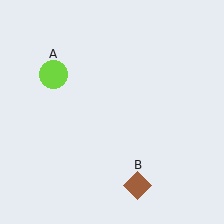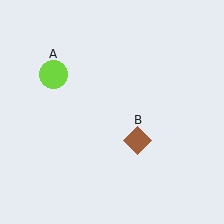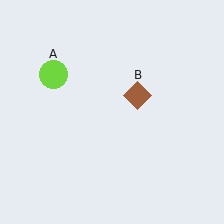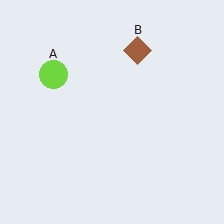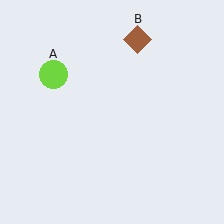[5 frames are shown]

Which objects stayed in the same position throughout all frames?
Lime circle (object A) remained stationary.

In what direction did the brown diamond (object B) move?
The brown diamond (object B) moved up.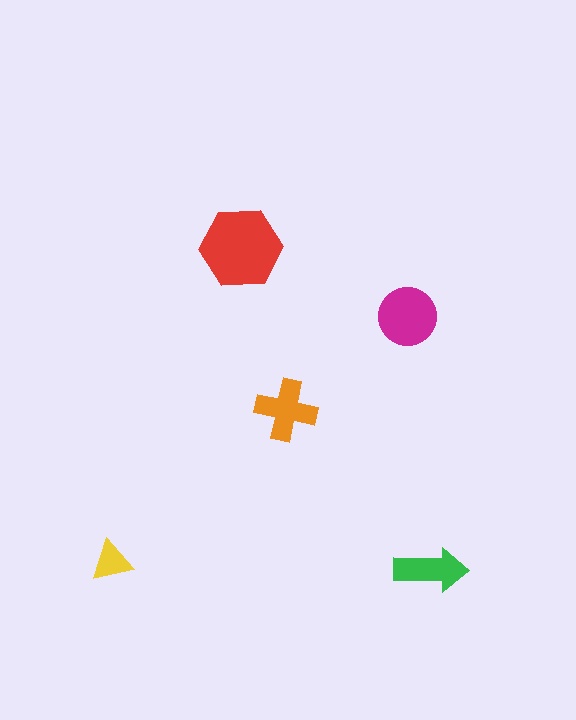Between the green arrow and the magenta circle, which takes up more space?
The magenta circle.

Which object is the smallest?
The yellow triangle.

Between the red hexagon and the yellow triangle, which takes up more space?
The red hexagon.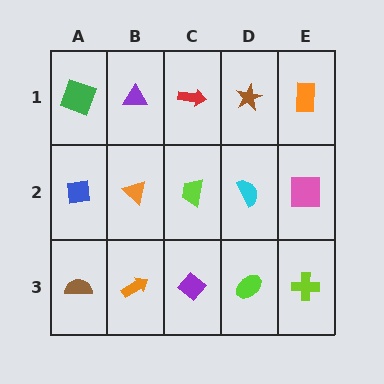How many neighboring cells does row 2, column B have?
4.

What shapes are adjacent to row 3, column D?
A cyan semicircle (row 2, column D), a purple diamond (row 3, column C), a lime cross (row 3, column E).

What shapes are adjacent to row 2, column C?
A red arrow (row 1, column C), a purple diamond (row 3, column C), an orange triangle (row 2, column B), a cyan semicircle (row 2, column D).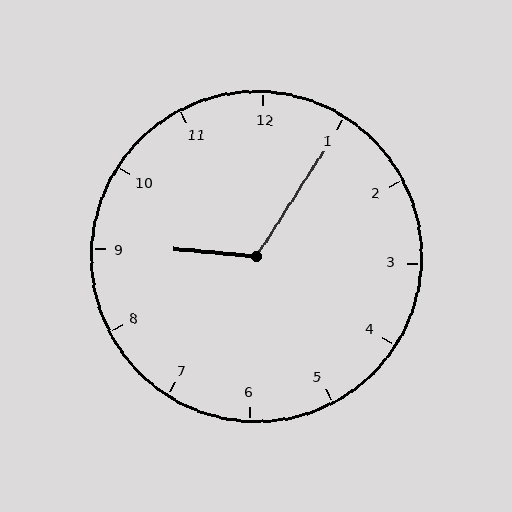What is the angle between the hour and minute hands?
Approximately 118 degrees.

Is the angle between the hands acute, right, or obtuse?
It is obtuse.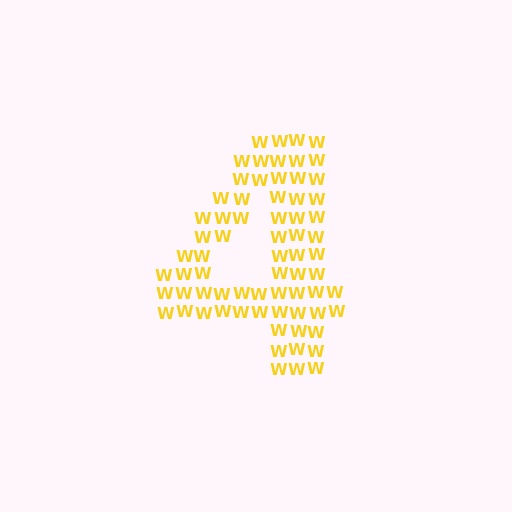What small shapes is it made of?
It is made of small letter W's.